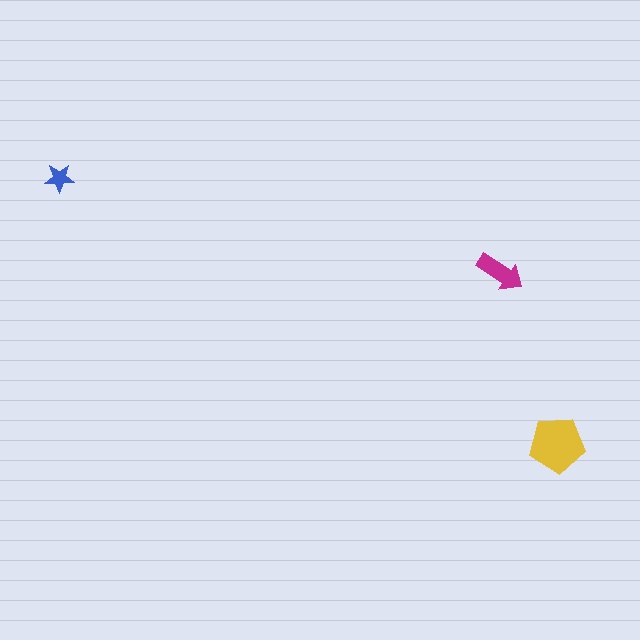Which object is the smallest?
The blue star.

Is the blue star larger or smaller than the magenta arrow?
Smaller.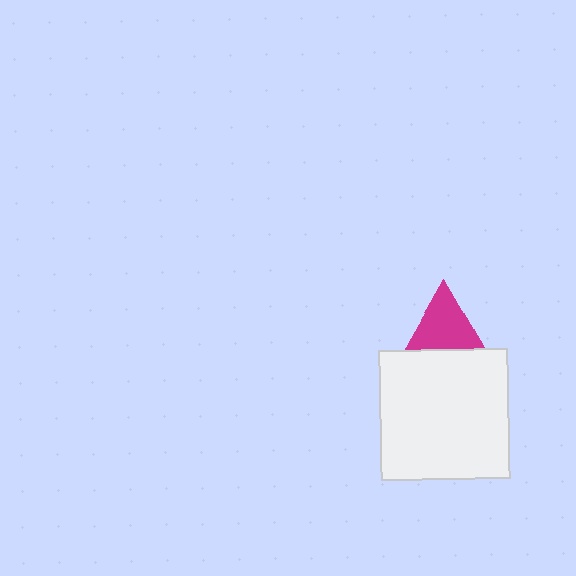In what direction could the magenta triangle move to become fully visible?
The magenta triangle could move up. That would shift it out from behind the white square entirely.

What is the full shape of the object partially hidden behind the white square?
The partially hidden object is a magenta triangle.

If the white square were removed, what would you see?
You would see the complete magenta triangle.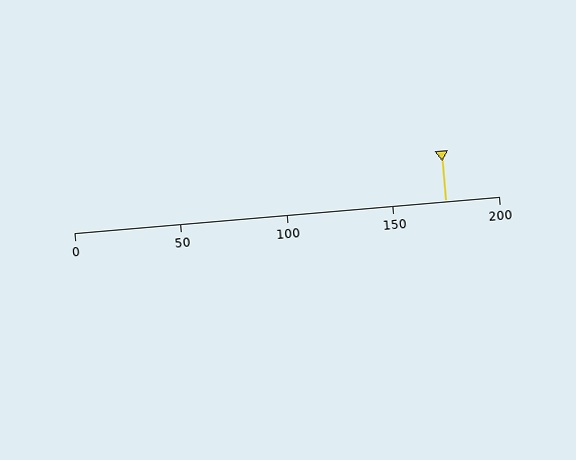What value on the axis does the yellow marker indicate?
The marker indicates approximately 175.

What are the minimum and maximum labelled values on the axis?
The axis runs from 0 to 200.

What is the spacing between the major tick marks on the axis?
The major ticks are spaced 50 apart.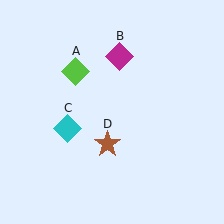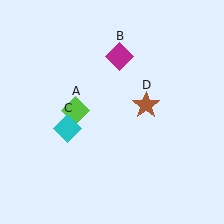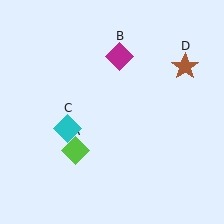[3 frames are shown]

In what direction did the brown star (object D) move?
The brown star (object D) moved up and to the right.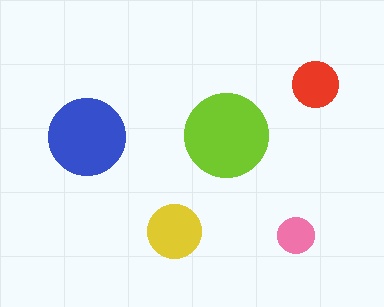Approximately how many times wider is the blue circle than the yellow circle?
About 1.5 times wider.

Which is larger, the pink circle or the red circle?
The red one.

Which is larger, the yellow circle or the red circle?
The yellow one.